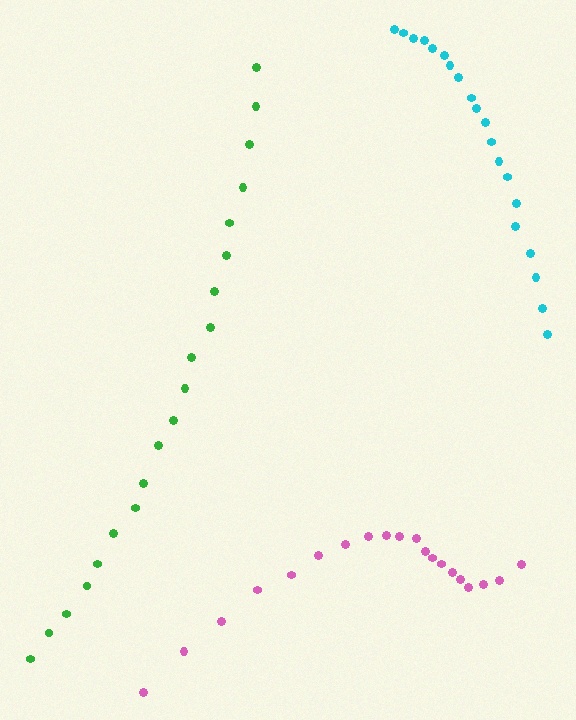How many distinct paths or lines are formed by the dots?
There are 3 distinct paths.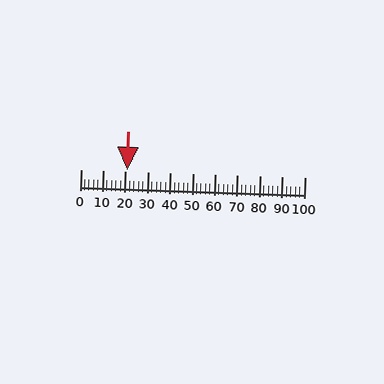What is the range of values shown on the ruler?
The ruler shows values from 0 to 100.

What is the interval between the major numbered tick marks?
The major tick marks are spaced 10 units apart.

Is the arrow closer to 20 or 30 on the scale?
The arrow is closer to 20.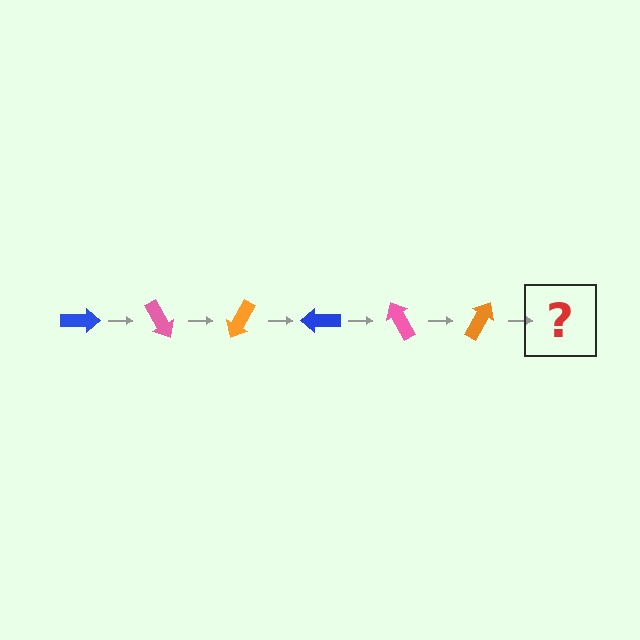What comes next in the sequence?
The next element should be a blue arrow, rotated 360 degrees from the start.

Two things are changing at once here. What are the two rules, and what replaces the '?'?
The two rules are that it rotates 60 degrees each step and the color cycles through blue, pink, and orange. The '?' should be a blue arrow, rotated 360 degrees from the start.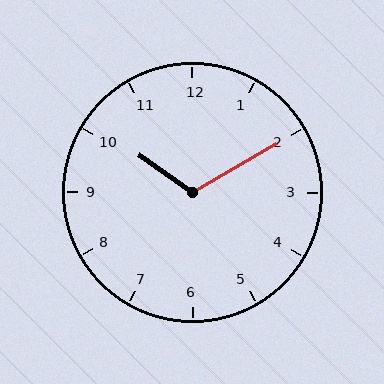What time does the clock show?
10:10.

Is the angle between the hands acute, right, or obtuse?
It is obtuse.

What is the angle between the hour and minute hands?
Approximately 115 degrees.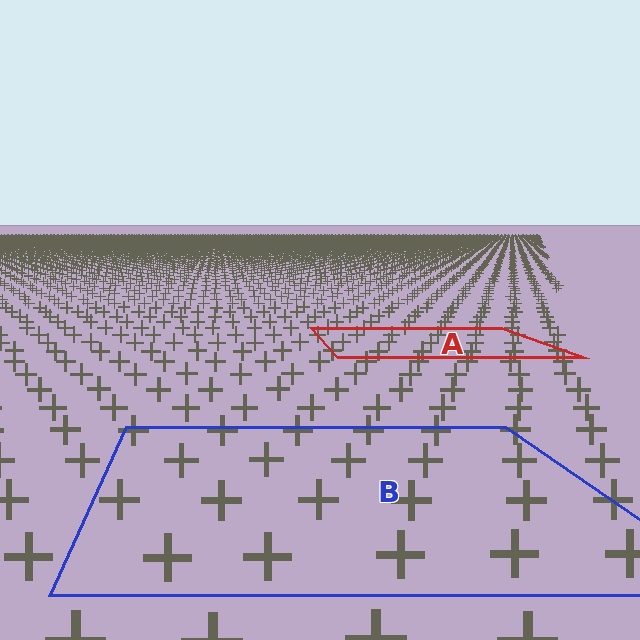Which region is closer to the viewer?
Region B is closer. The texture elements there are larger and more spread out.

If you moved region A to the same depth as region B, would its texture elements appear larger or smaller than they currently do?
They would appear larger. At a closer depth, the same texture elements are projected at a bigger on-screen size.